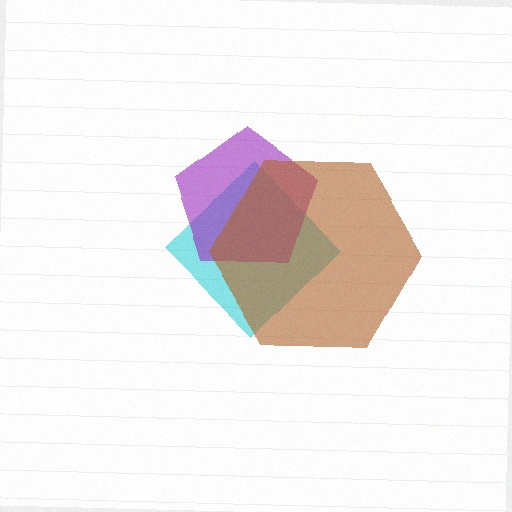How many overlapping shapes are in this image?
There are 3 overlapping shapes in the image.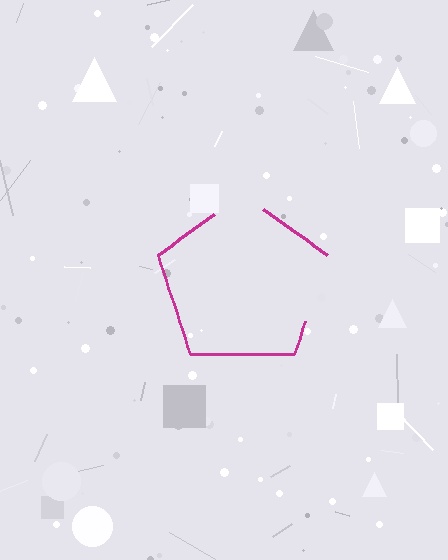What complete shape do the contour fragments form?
The contour fragments form a pentagon.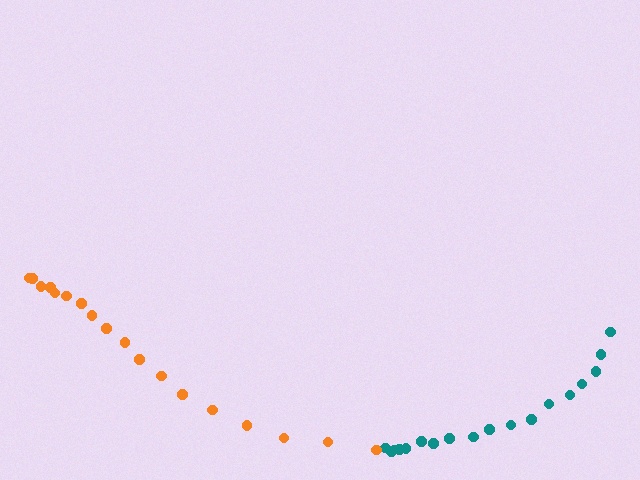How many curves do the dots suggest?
There are 2 distinct paths.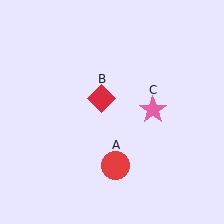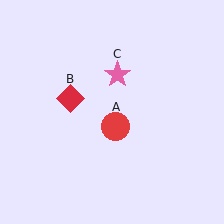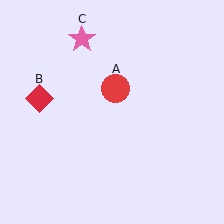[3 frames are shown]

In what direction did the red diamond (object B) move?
The red diamond (object B) moved left.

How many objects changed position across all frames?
3 objects changed position: red circle (object A), red diamond (object B), pink star (object C).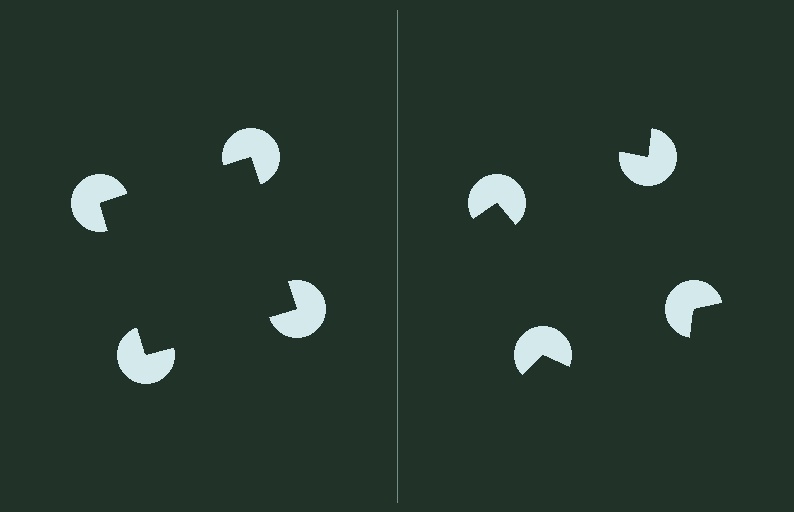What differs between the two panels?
The pac-man discs are positioned identically on both sides; only the wedge orientations differ. On the left they align to a square; on the right they are misaligned.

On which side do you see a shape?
An illusory square appears on the left side. On the right side the wedge cuts are rotated, so no coherent shape forms.